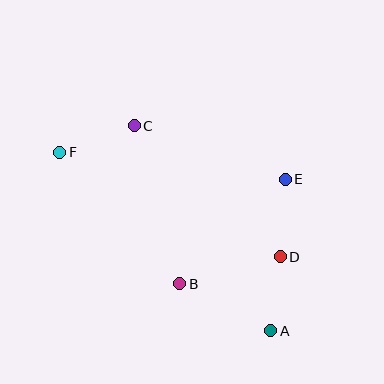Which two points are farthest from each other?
Points A and F are farthest from each other.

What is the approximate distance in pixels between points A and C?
The distance between A and C is approximately 246 pixels.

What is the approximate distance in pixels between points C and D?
The distance between C and D is approximately 196 pixels.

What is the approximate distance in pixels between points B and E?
The distance between B and E is approximately 149 pixels.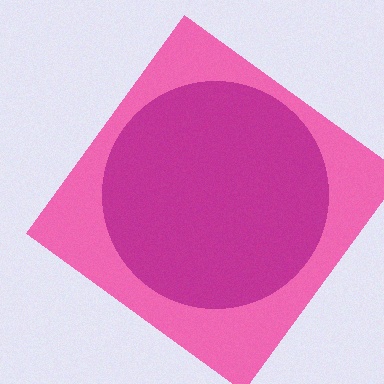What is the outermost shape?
The pink diamond.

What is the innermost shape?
The magenta circle.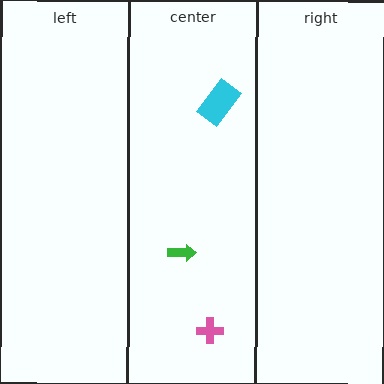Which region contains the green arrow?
The center region.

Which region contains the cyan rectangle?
The center region.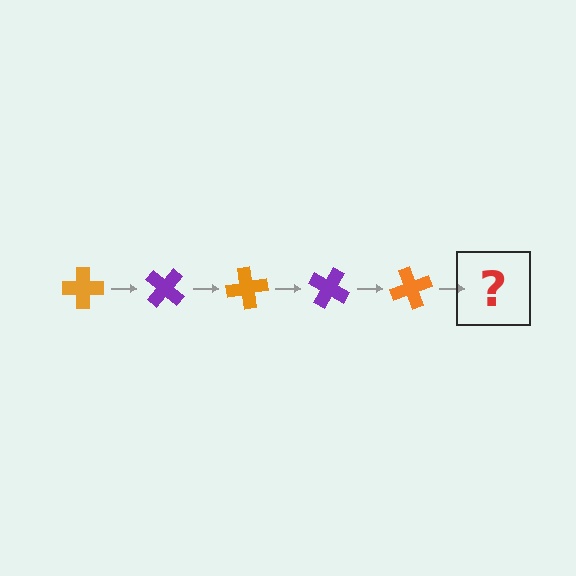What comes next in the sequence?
The next element should be a purple cross, rotated 200 degrees from the start.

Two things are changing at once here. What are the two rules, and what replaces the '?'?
The two rules are that it rotates 40 degrees each step and the color cycles through orange and purple. The '?' should be a purple cross, rotated 200 degrees from the start.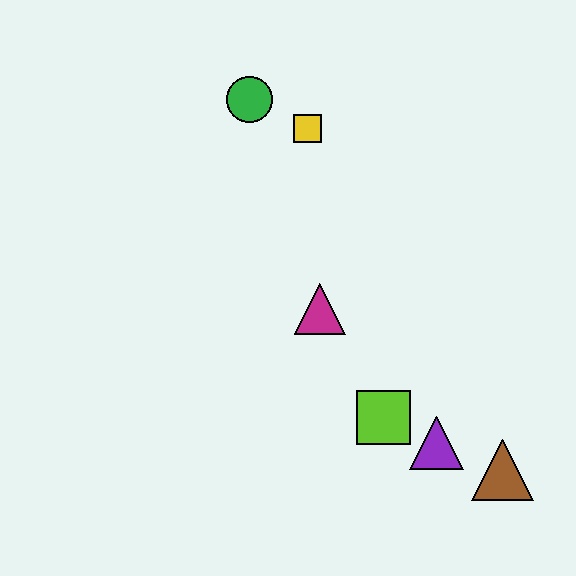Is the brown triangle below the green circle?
Yes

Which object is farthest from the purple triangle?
The green circle is farthest from the purple triangle.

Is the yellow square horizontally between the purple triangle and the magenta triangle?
No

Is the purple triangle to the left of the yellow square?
No